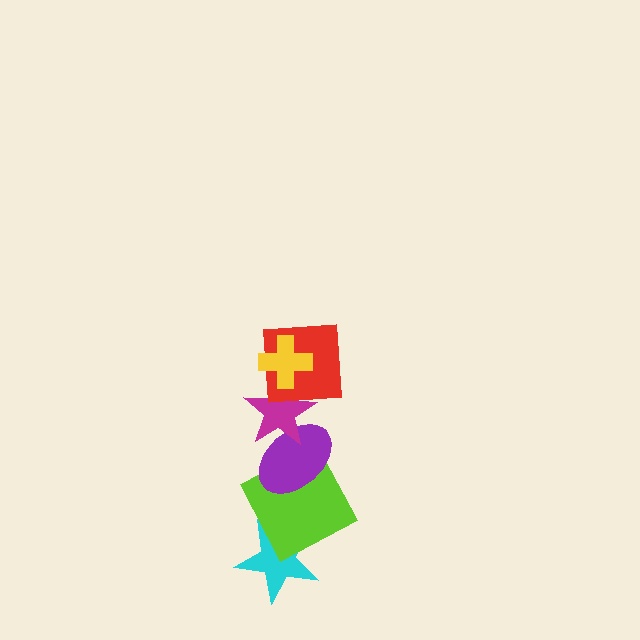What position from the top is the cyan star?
The cyan star is 6th from the top.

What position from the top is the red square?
The red square is 2nd from the top.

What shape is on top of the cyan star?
The lime square is on top of the cyan star.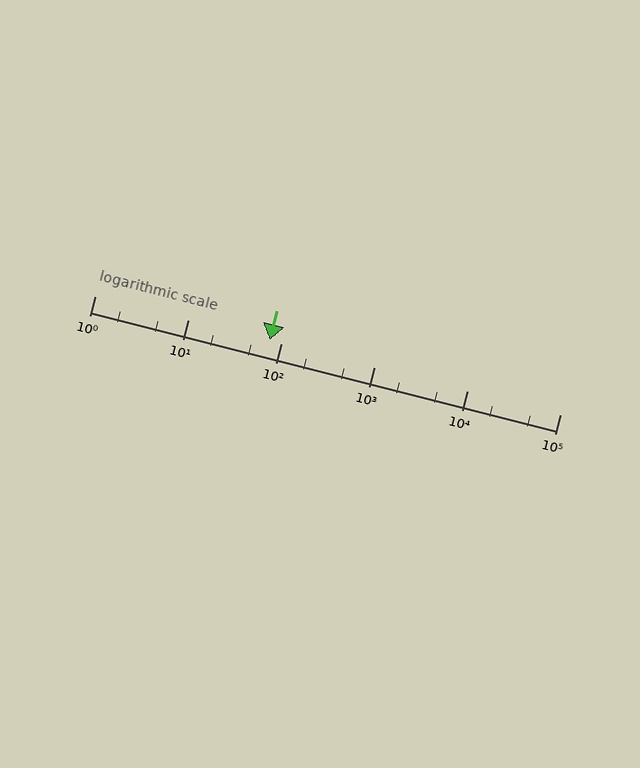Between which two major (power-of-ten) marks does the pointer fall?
The pointer is between 10 and 100.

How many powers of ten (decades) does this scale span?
The scale spans 5 decades, from 1 to 100000.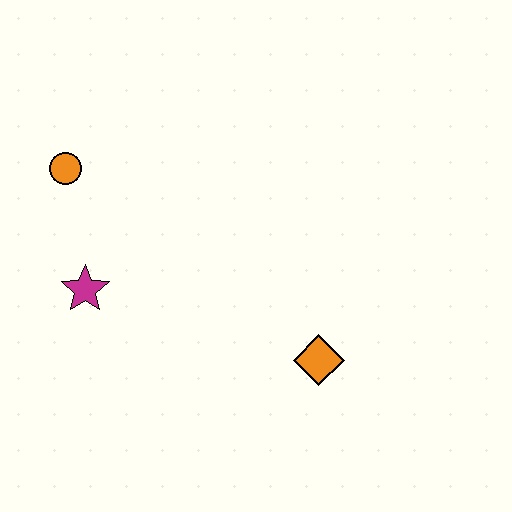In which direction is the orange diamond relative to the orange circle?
The orange diamond is to the right of the orange circle.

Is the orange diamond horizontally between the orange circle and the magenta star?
No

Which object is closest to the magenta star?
The orange circle is closest to the magenta star.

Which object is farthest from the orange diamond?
The orange circle is farthest from the orange diamond.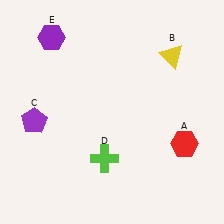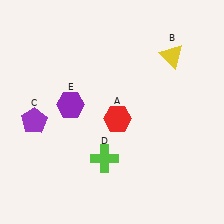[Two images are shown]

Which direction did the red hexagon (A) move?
The red hexagon (A) moved left.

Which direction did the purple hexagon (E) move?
The purple hexagon (E) moved down.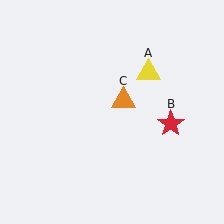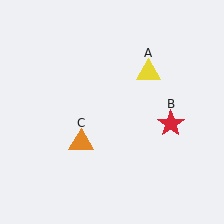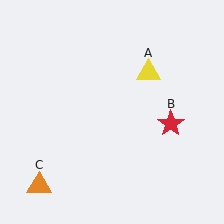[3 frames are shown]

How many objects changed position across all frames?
1 object changed position: orange triangle (object C).